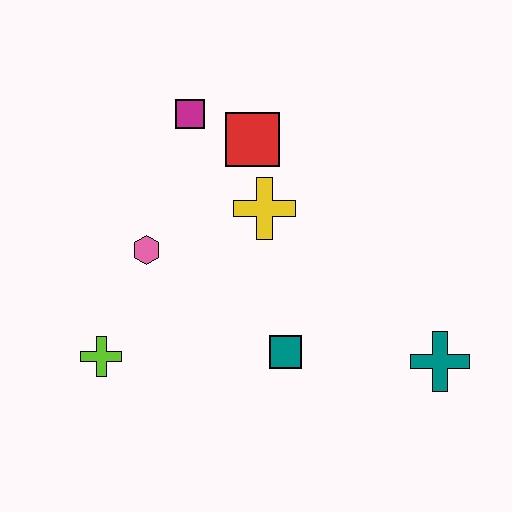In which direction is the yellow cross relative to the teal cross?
The yellow cross is to the left of the teal cross.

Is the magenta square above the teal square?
Yes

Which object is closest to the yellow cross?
The red square is closest to the yellow cross.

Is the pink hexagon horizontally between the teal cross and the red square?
No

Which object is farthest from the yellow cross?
The teal cross is farthest from the yellow cross.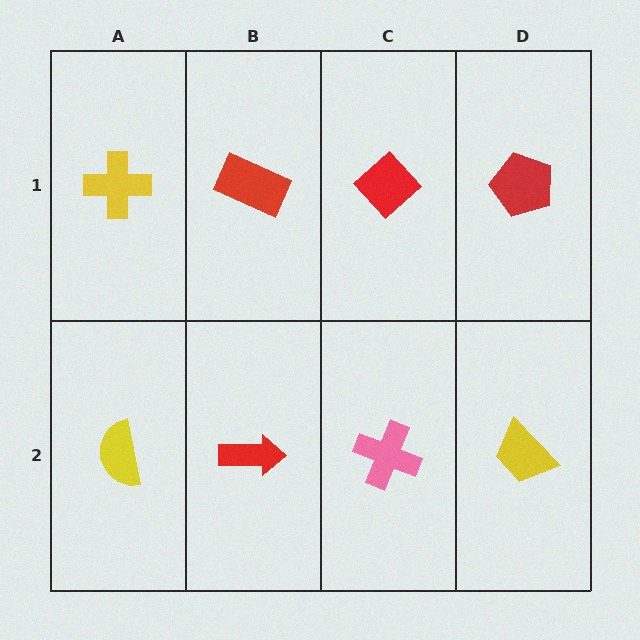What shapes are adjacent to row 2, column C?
A red diamond (row 1, column C), a red arrow (row 2, column B), a yellow trapezoid (row 2, column D).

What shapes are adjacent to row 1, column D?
A yellow trapezoid (row 2, column D), a red diamond (row 1, column C).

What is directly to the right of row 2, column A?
A red arrow.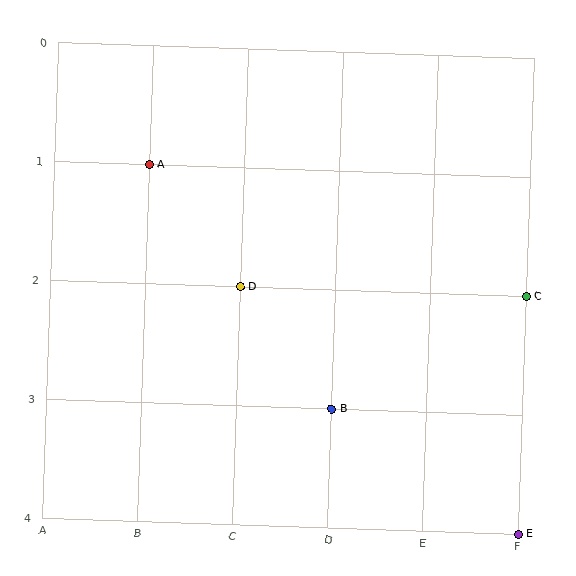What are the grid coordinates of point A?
Point A is at grid coordinates (B, 1).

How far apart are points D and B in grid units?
Points D and B are 1 column and 1 row apart (about 1.4 grid units diagonally).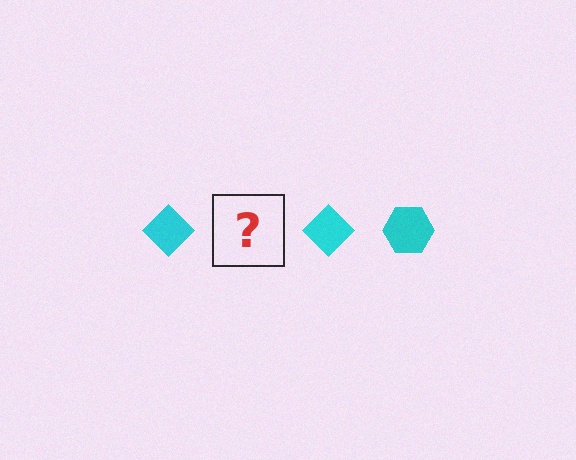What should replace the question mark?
The question mark should be replaced with a cyan hexagon.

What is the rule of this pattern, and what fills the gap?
The rule is that the pattern cycles through diamond, hexagon shapes in cyan. The gap should be filled with a cyan hexagon.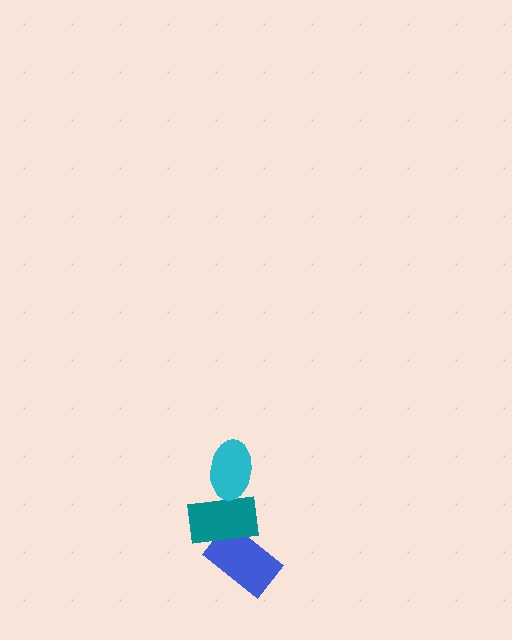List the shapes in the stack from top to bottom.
From top to bottom: the cyan ellipse, the teal rectangle, the blue rectangle.